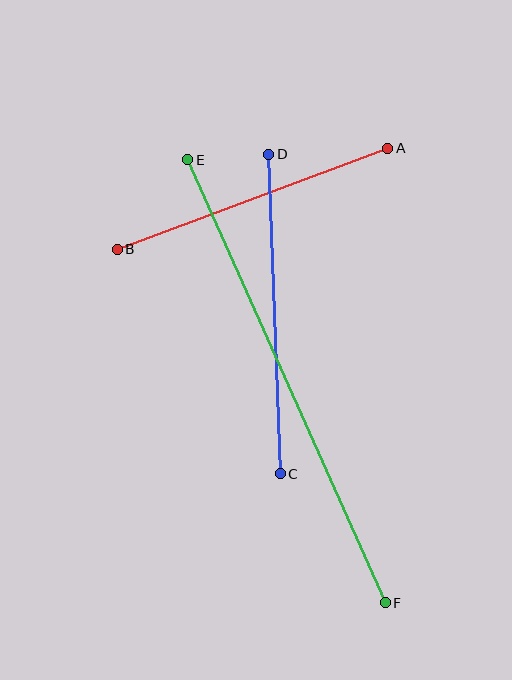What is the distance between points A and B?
The distance is approximately 289 pixels.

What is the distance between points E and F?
The distance is approximately 485 pixels.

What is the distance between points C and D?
The distance is approximately 320 pixels.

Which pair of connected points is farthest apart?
Points E and F are farthest apart.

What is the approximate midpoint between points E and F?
The midpoint is at approximately (287, 381) pixels.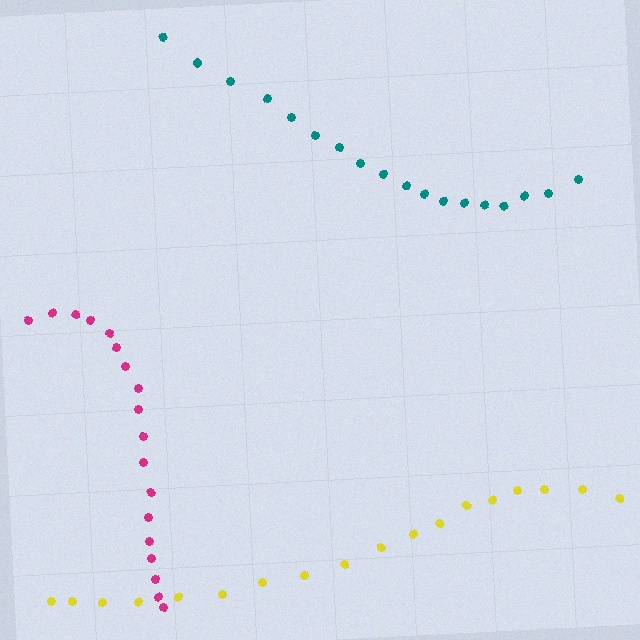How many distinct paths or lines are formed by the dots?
There are 3 distinct paths.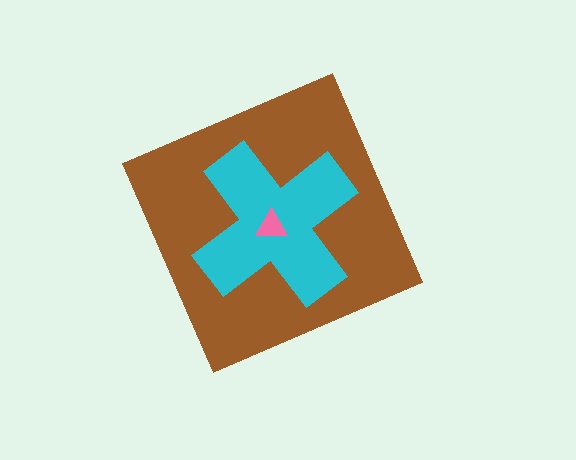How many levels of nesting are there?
3.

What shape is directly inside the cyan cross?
The pink triangle.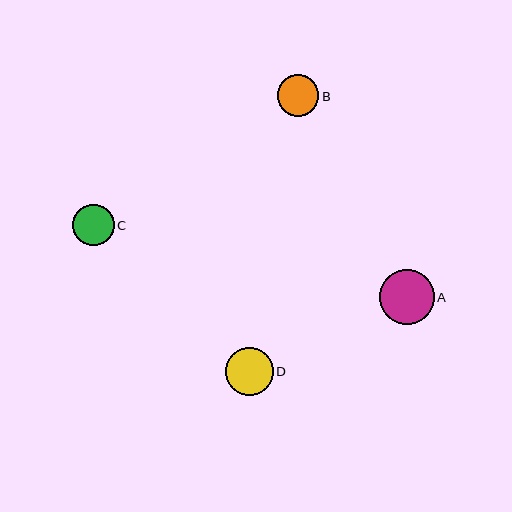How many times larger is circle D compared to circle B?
Circle D is approximately 1.2 times the size of circle B.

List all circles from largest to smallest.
From largest to smallest: A, D, C, B.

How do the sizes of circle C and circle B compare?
Circle C and circle B are approximately the same size.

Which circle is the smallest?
Circle B is the smallest with a size of approximately 42 pixels.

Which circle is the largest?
Circle A is the largest with a size of approximately 55 pixels.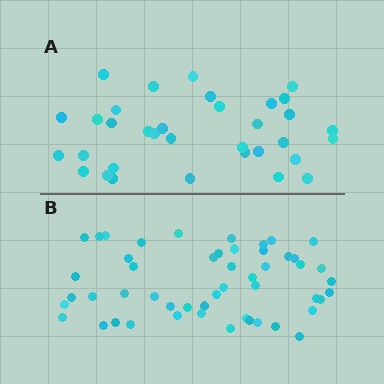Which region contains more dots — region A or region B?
Region B (the bottom region) has more dots.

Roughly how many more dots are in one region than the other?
Region B has approximately 15 more dots than region A.